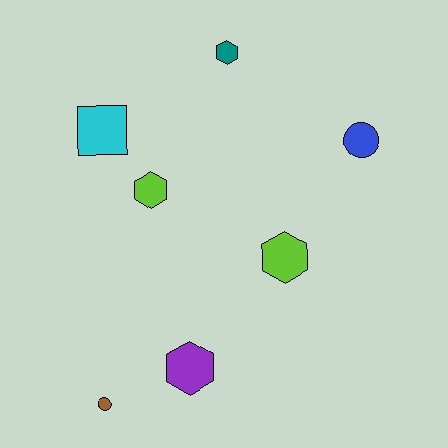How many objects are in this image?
There are 7 objects.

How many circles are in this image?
There are 2 circles.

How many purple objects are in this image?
There is 1 purple object.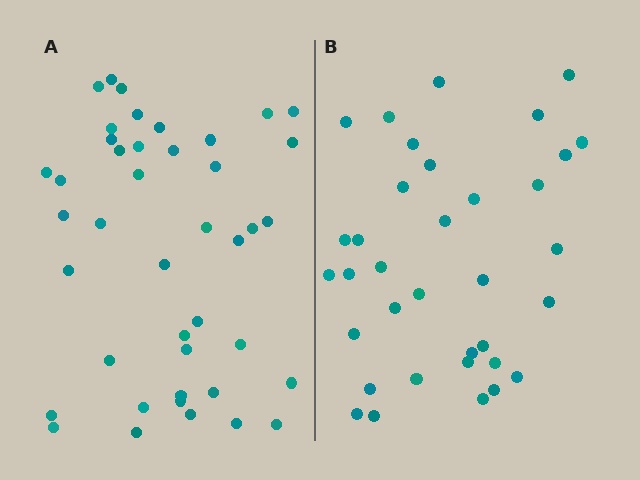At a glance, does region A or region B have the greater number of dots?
Region A (the left region) has more dots.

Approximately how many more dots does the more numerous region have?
Region A has roughly 8 or so more dots than region B.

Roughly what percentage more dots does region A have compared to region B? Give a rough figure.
About 20% more.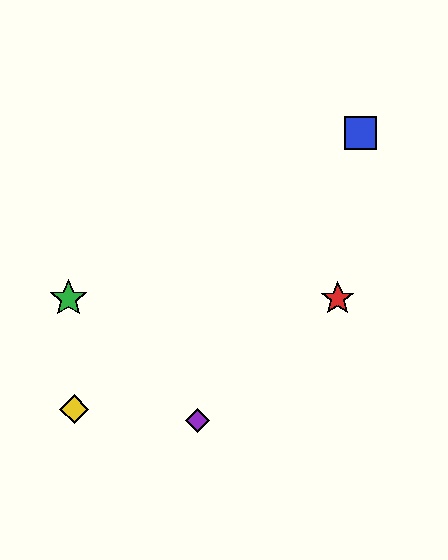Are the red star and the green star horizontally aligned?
Yes, both are at y≈299.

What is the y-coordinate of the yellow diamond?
The yellow diamond is at y≈409.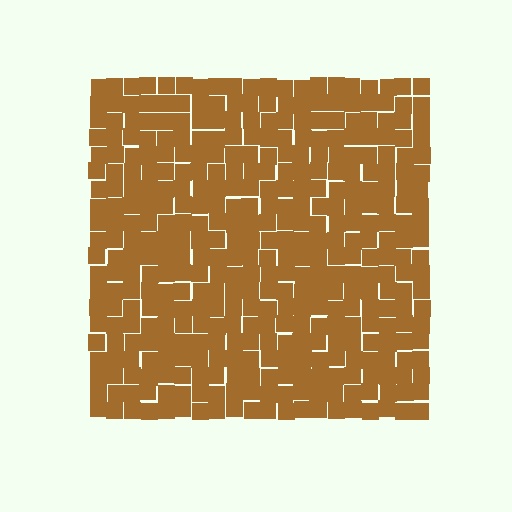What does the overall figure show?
The overall figure shows a square.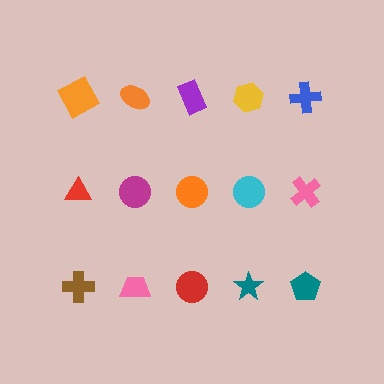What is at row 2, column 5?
A pink cross.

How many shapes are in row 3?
5 shapes.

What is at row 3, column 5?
A teal pentagon.